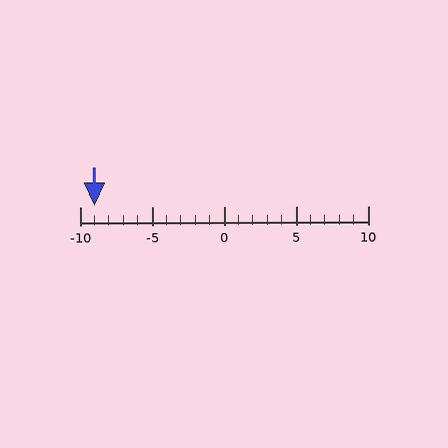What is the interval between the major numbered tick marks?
The major tick marks are spaced 5 units apart.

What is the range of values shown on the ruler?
The ruler shows values from -10 to 10.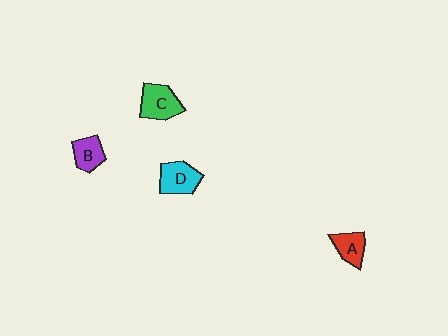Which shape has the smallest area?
Shape A (red).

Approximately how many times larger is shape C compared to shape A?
Approximately 1.4 times.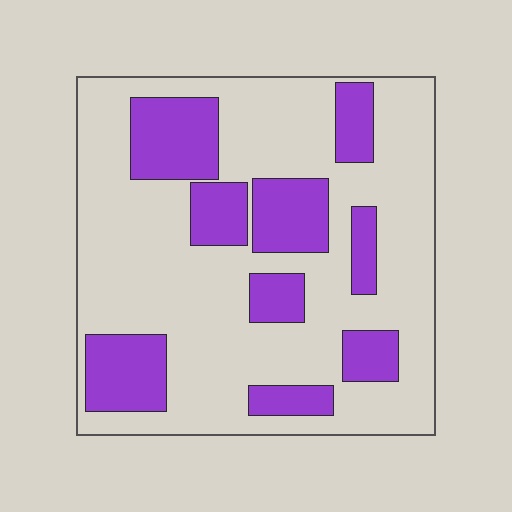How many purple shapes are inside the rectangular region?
9.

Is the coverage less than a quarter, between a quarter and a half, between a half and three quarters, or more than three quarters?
Between a quarter and a half.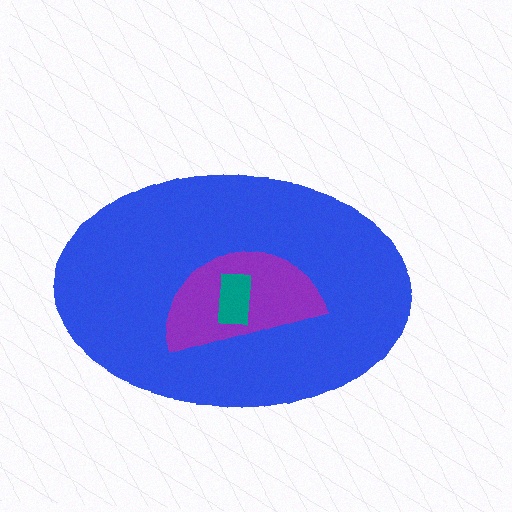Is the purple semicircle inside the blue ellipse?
Yes.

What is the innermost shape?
The teal rectangle.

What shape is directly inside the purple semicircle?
The teal rectangle.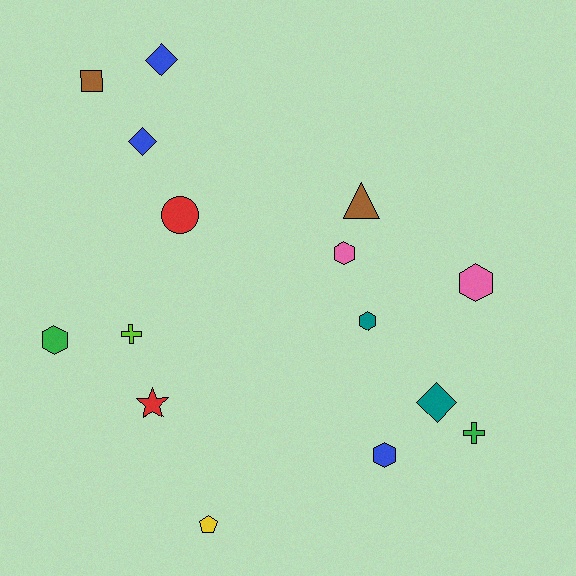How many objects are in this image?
There are 15 objects.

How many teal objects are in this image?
There are 2 teal objects.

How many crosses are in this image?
There are 2 crosses.